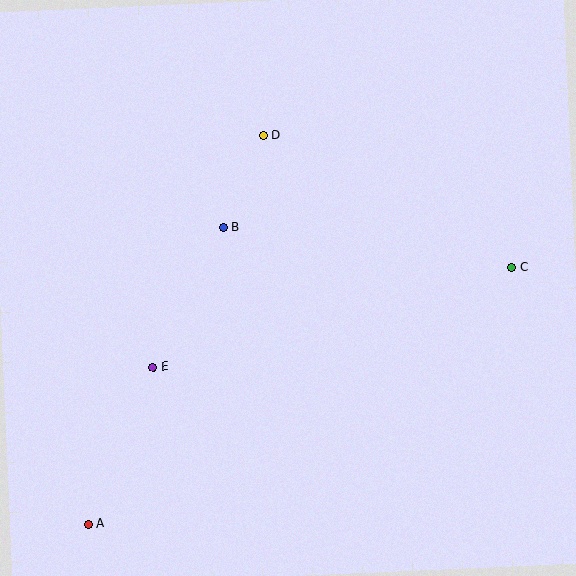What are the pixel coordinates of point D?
Point D is at (264, 135).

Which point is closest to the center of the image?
Point B at (223, 228) is closest to the center.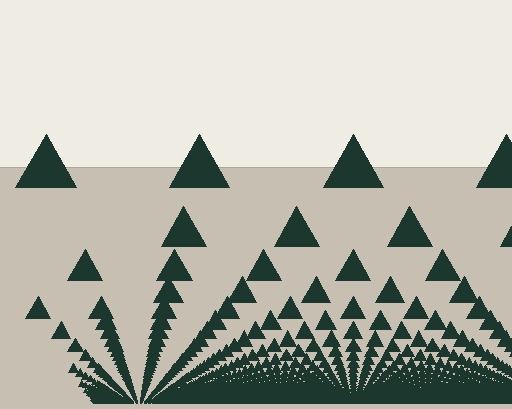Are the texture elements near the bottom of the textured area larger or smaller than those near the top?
Smaller. The gradient is inverted — elements near the bottom are smaller and denser.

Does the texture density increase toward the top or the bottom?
Density increases toward the bottom.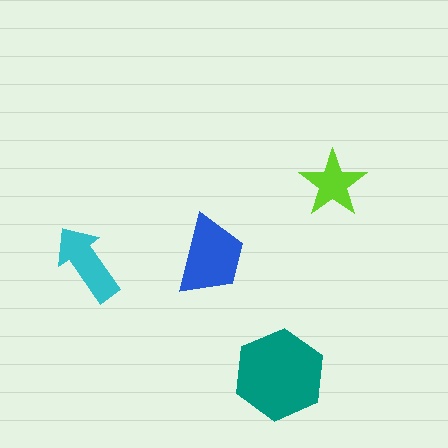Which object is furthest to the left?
The cyan arrow is leftmost.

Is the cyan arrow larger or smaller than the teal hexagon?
Smaller.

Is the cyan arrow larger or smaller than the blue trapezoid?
Smaller.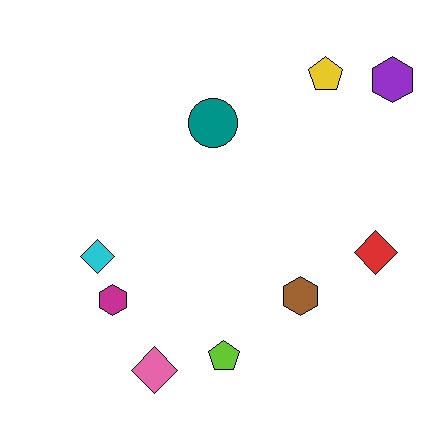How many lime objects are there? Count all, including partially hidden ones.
There is 1 lime object.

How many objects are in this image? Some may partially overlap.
There are 9 objects.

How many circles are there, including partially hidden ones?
There is 1 circle.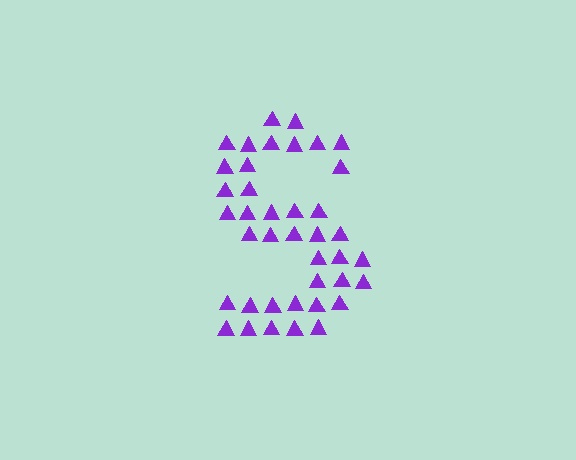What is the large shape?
The large shape is the letter S.